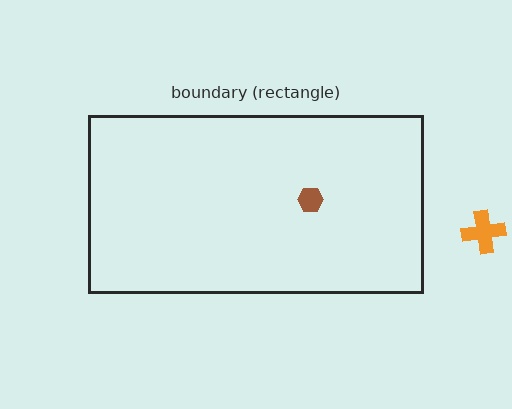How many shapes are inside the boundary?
1 inside, 1 outside.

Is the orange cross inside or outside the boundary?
Outside.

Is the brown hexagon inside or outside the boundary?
Inside.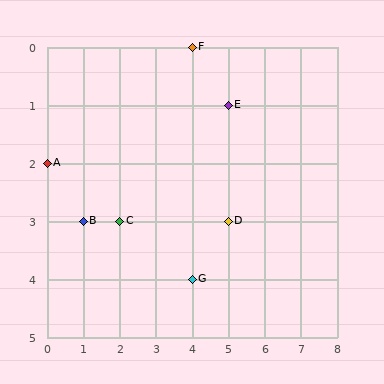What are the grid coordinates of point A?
Point A is at grid coordinates (0, 2).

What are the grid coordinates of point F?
Point F is at grid coordinates (4, 0).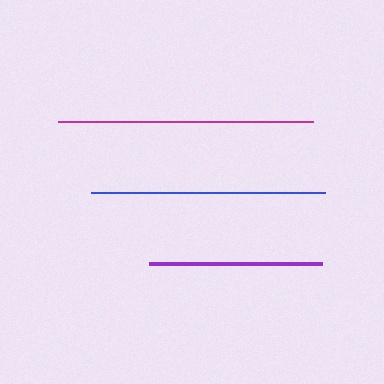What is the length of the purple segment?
The purple segment is approximately 173 pixels long.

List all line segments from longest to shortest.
From longest to shortest: magenta, blue, purple.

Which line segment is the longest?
The magenta line is the longest at approximately 255 pixels.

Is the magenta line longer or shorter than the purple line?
The magenta line is longer than the purple line.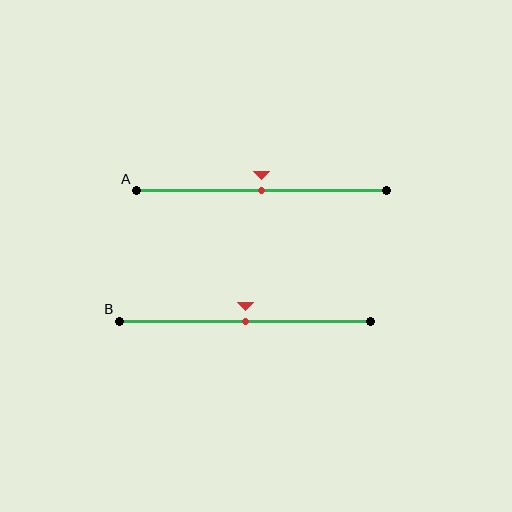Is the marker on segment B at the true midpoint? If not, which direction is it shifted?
Yes, the marker on segment B is at the true midpoint.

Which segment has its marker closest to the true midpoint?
Segment A has its marker closest to the true midpoint.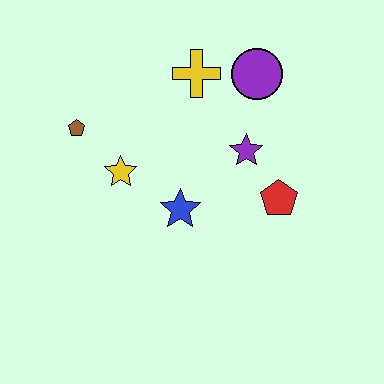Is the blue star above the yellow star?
No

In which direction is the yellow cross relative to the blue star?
The yellow cross is above the blue star.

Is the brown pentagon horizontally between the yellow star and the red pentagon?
No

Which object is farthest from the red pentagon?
The brown pentagon is farthest from the red pentagon.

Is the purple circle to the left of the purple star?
No